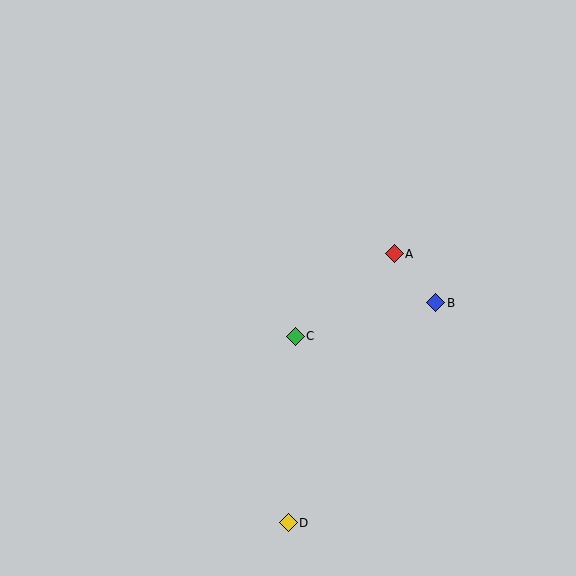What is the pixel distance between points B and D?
The distance between B and D is 265 pixels.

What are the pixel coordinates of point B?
Point B is at (436, 303).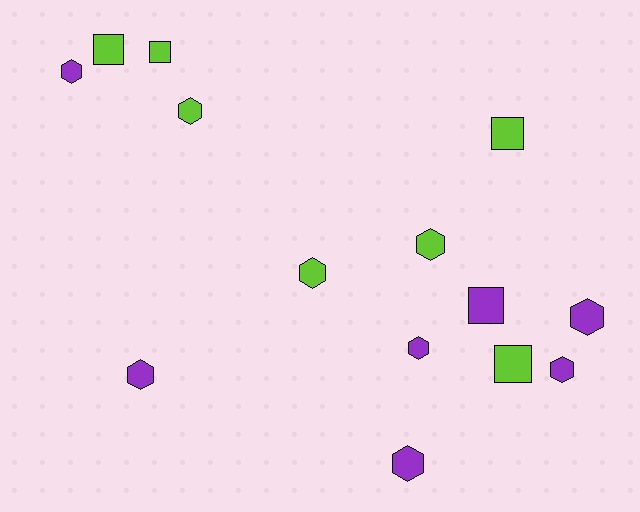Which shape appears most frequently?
Hexagon, with 9 objects.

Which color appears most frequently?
Lime, with 7 objects.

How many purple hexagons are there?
There are 6 purple hexagons.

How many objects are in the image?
There are 14 objects.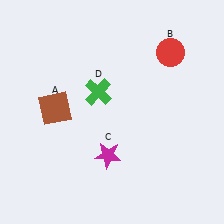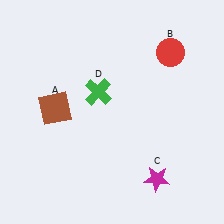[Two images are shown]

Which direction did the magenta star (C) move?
The magenta star (C) moved right.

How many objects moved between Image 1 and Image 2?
1 object moved between the two images.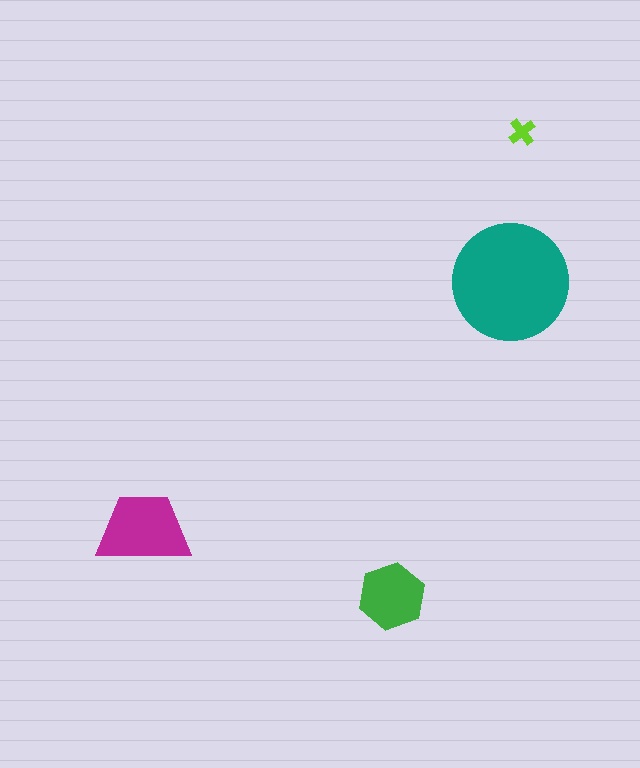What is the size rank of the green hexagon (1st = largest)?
3rd.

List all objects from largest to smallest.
The teal circle, the magenta trapezoid, the green hexagon, the lime cross.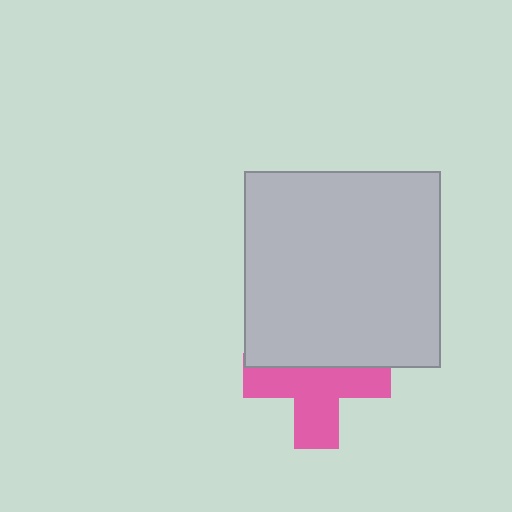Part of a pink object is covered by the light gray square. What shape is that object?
It is a cross.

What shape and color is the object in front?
The object in front is a light gray square.